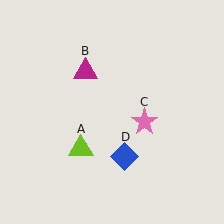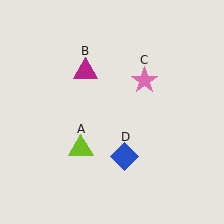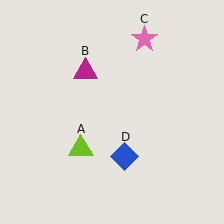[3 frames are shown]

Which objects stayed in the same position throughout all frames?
Lime triangle (object A) and magenta triangle (object B) and blue diamond (object D) remained stationary.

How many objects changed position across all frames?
1 object changed position: pink star (object C).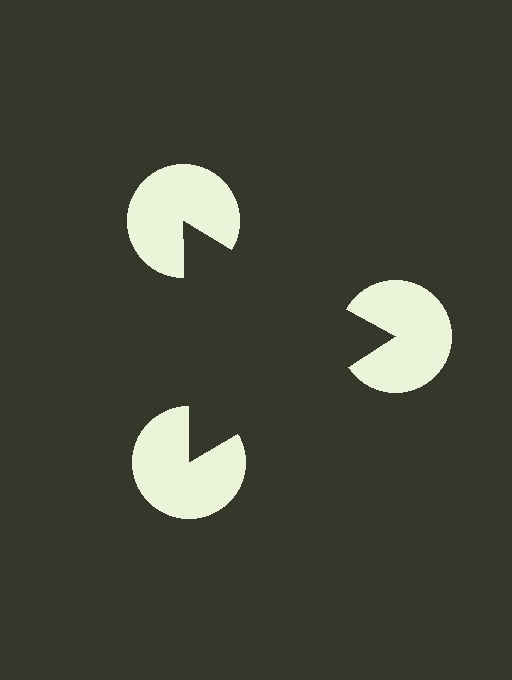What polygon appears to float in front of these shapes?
An illusory triangle — its edges are inferred from the aligned wedge cuts in the pac-man discs, not physically drawn.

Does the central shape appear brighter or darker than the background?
It typically appears slightly darker than the background, even though no actual brightness change is drawn.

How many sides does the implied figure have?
3 sides.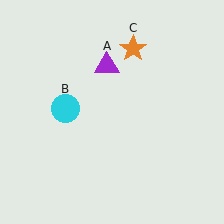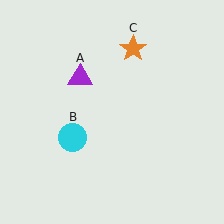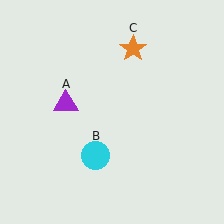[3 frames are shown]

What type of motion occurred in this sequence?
The purple triangle (object A), cyan circle (object B) rotated counterclockwise around the center of the scene.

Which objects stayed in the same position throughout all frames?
Orange star (object C) remained stationary.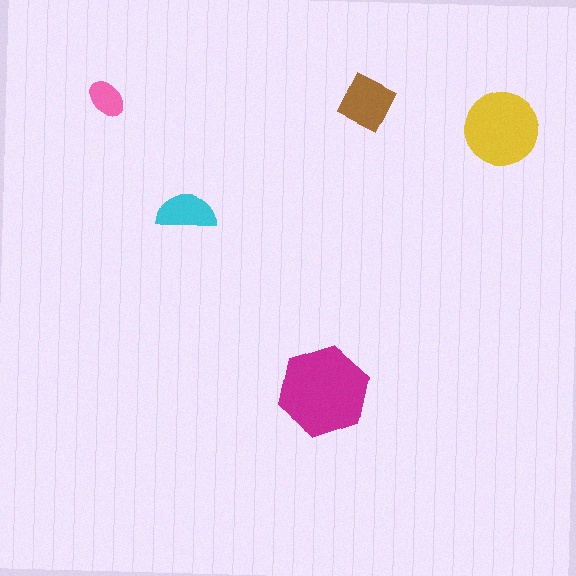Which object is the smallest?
The pink ellipse.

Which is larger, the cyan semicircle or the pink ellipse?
The cyan semicircle.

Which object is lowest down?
The magenta hexagon is bottommost.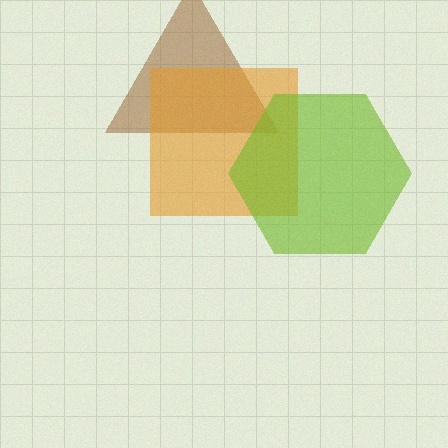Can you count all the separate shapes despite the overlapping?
Yes, there are 3 separate shapes.